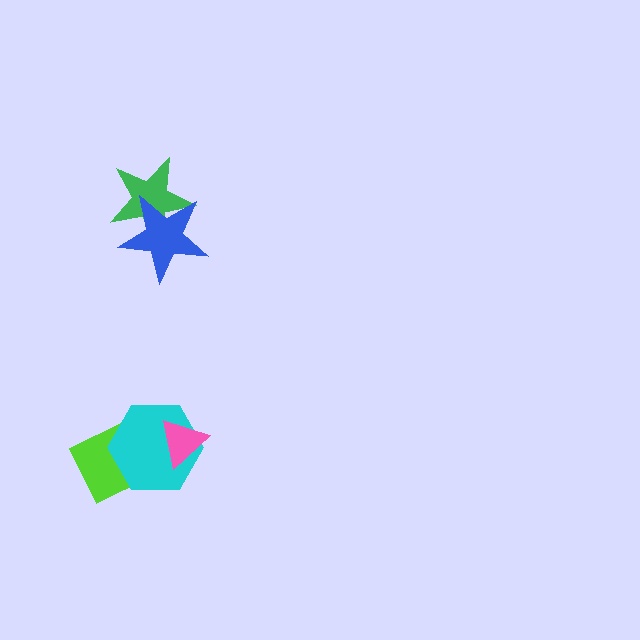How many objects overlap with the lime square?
1 object overlaps with the lime square.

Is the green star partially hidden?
Yes, it is partially covered by another shape.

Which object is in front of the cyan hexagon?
The pink triangle is in front of the cyan hexagon.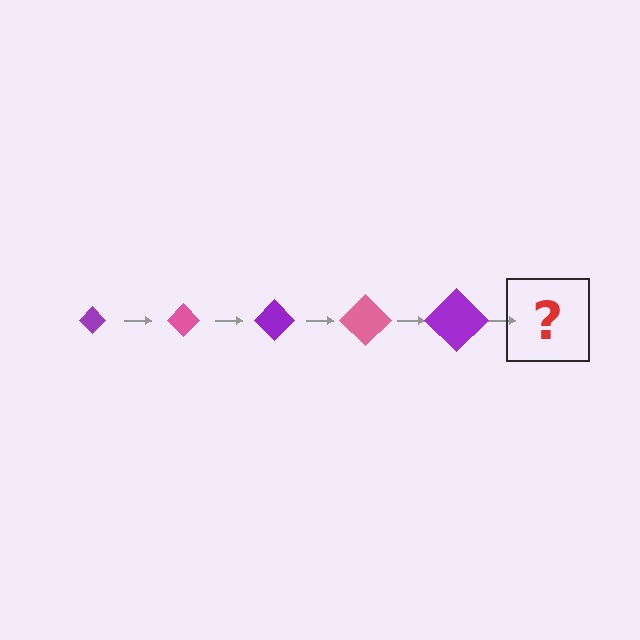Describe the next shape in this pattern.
It should be a pink diamond, larger than the previous one.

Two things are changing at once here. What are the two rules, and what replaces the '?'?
The two rules are that the diamond grows larger each step and the color cycles through purple and pink. The '?' should be a pink diamond, larger than the previous one.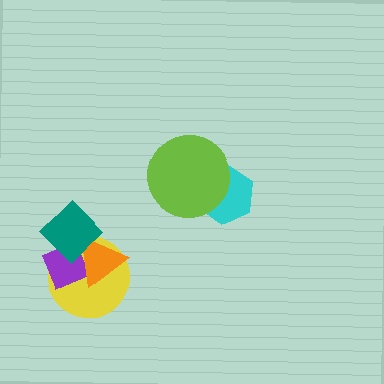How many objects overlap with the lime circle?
1 object overlaps with the lime circle.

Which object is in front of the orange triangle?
The teal diamond is in front of the orange triangle.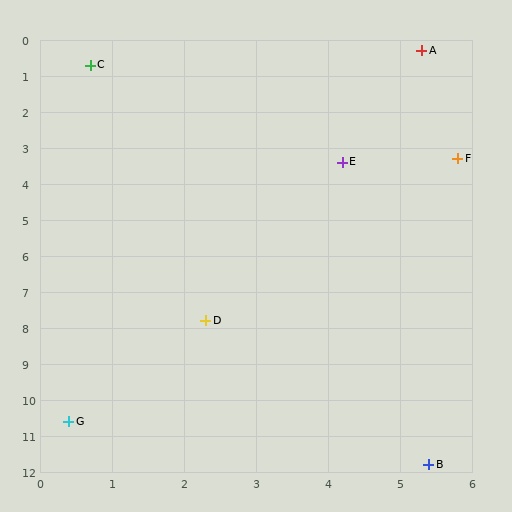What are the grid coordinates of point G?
Point G is at approximately (0.4, 10.6).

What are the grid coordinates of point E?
Point E is at approximately (4.2, 3.4).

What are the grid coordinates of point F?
Point F is at approximately (5.8, 3.3).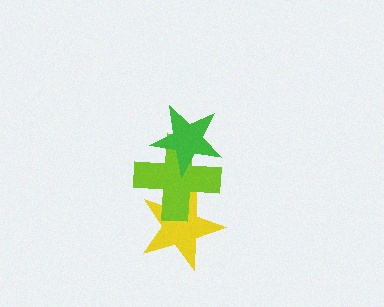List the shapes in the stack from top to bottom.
From top to bottom: the green star, the lime cross, the yellow star.